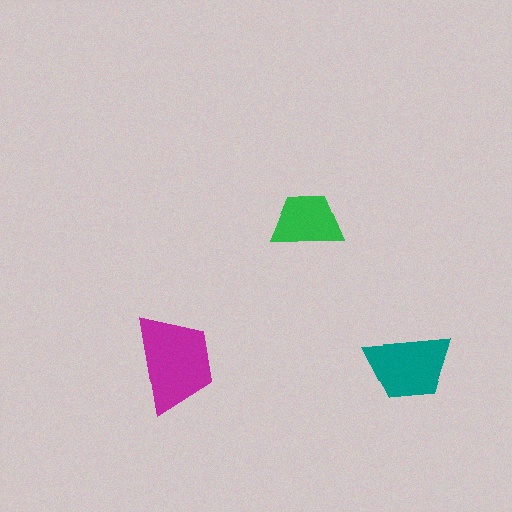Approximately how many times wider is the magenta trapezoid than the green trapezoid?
About 1.5 times wider.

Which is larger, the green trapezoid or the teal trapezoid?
The teal one.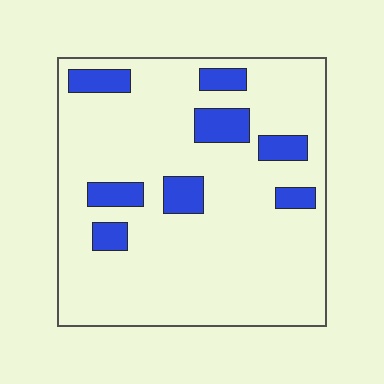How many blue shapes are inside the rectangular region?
8.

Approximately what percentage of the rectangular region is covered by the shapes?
Approximately 15%.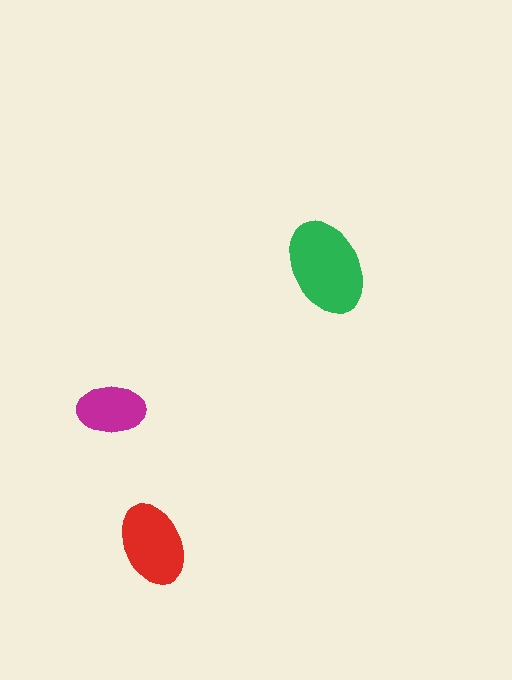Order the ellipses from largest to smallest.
the green one, the red one, the magenta one.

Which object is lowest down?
The red ellipse is bottommost.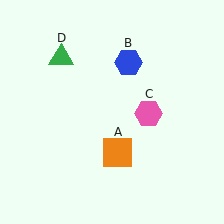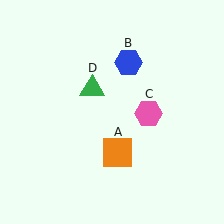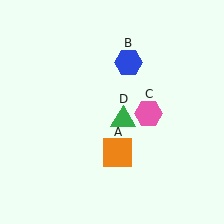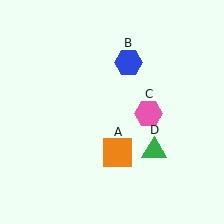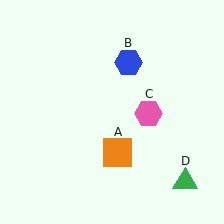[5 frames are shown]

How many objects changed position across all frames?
1 object changed position: green triangle (object D).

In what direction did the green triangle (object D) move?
The green triangle (object D) moved down and to the right.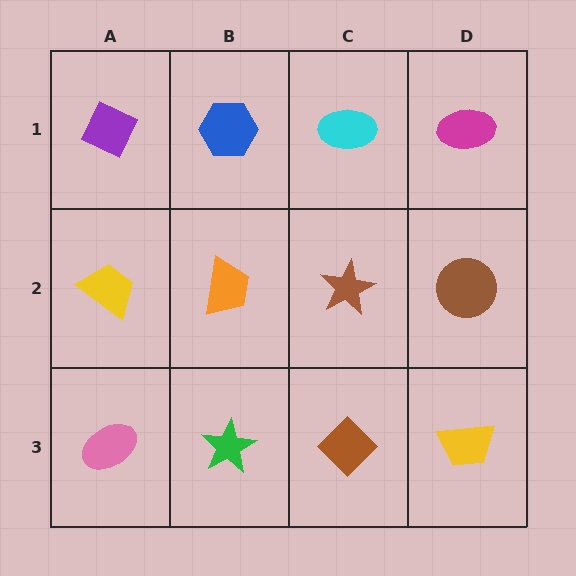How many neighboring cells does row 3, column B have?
3.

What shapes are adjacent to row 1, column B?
An orange trapezoid (row 2, column B), a purple diamond (row 1, column A), a cyan ellipse (row 1, column C).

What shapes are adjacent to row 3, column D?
A brown circle (row 2, column D), a brown diamond (row 3, column C).